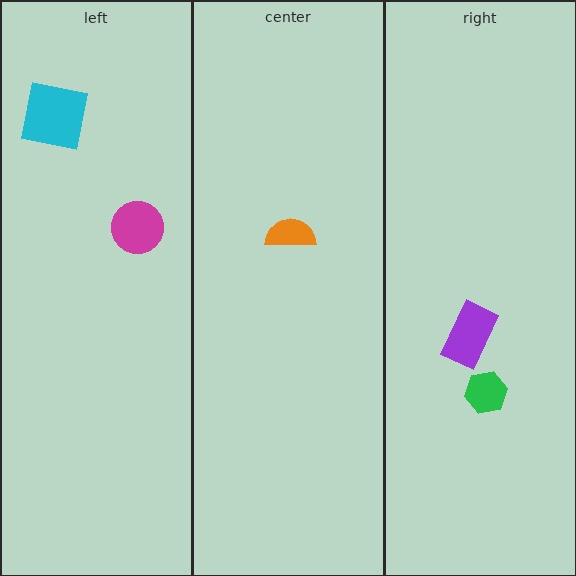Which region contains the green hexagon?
The right region.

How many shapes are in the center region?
1.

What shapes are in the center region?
The orange semicircle.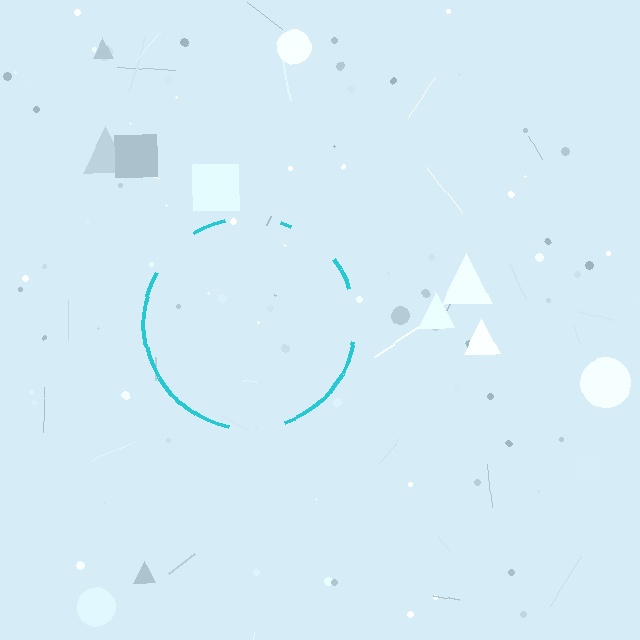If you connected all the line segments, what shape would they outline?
They would outline a circle.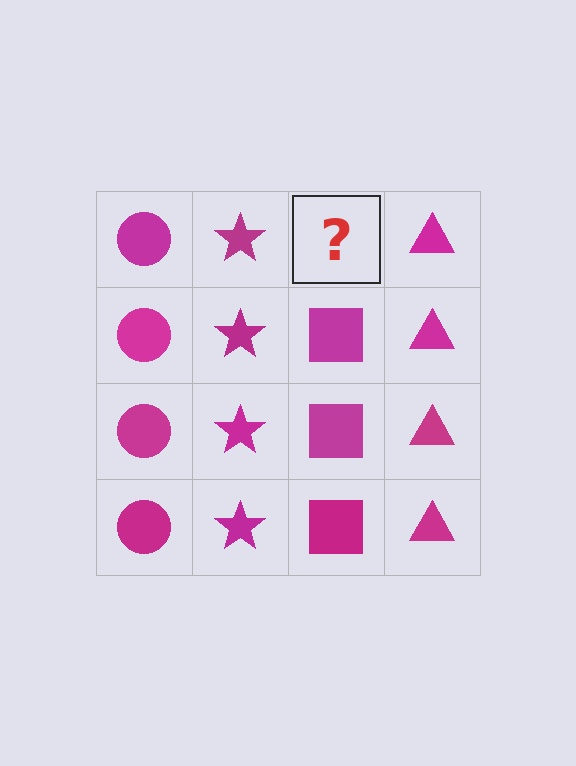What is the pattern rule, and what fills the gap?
The rule is that each column has a consistent shape. The gap should be filled with a magenta square.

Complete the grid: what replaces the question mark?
The question mark should be replaced with a magenta square.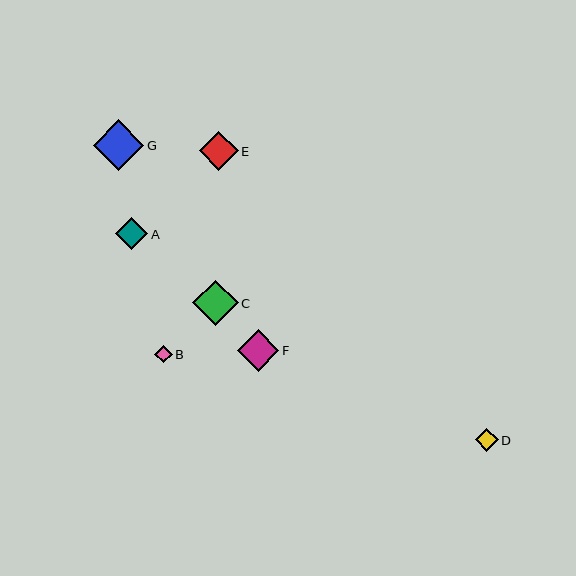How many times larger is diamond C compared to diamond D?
Diamond C is approximately 2.0 times the size of diamond D.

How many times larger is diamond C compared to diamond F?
Diamond C is approximately 1.1 times the size of diamond F.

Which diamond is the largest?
Diamond G is the largest with a size of approximately 50 pixels.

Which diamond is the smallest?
Diamond B is the smallest with a size of approximately 17 pixels.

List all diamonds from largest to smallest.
From largest to smallest: G, C, F, E, A, D, B.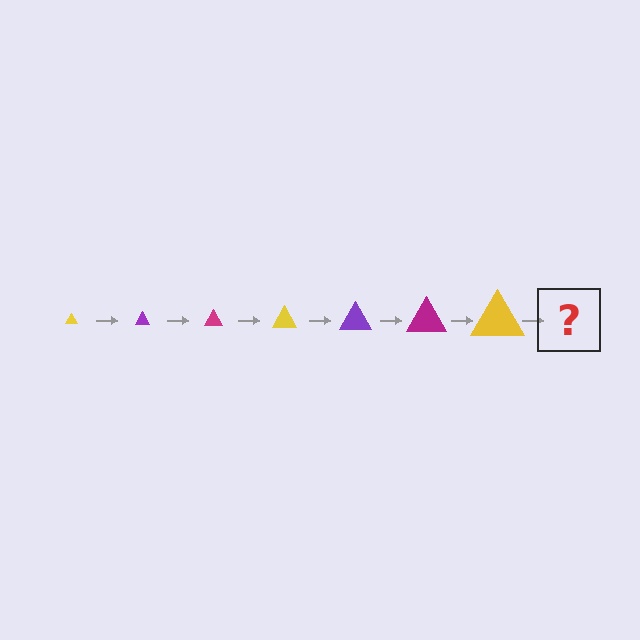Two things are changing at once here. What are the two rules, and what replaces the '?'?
The two rules are that the triangle grows larger each step and the color cycles through yellow, purple, and magenta. The '?' should be a purple triangle, larger than the previous one.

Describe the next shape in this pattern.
It should be a purple triangle, larger than the previous one.